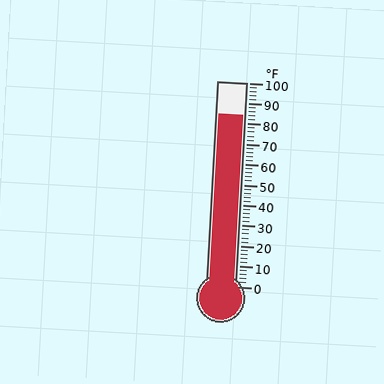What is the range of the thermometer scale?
The thermometer scale ranges from 0°F to 100°F.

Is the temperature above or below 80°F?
The temperature is above 80°F.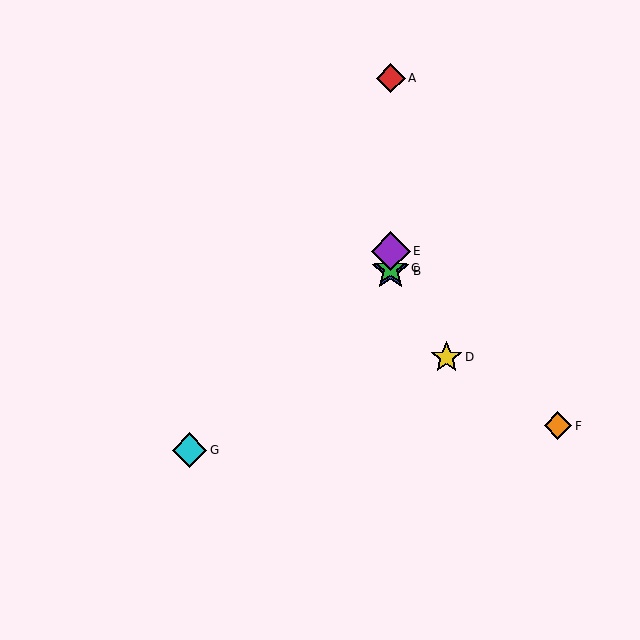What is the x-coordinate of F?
Object F is at x≈558.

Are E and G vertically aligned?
No, E is at x≈391 and G is at x≈190.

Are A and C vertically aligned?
Yes, both are at x≈391.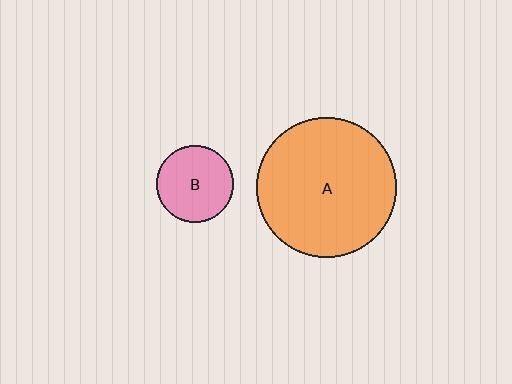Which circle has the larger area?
Circle A (orange).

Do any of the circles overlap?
No, none of the circles overlap.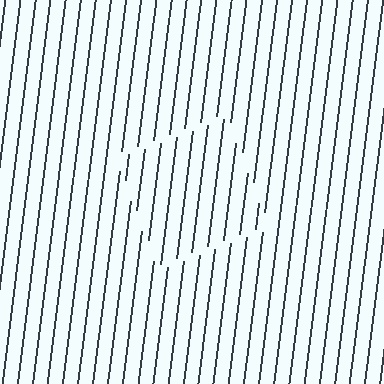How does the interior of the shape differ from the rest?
The interior of the shape contains the same grating, shifted by half a period — the contour is defined by the phase discontinuity where line-ends from the inner and outer gratings abut.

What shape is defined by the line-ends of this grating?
An illusory square. The interior of the shape contains the same grating, shifted by half a period — the contour is defined by the phase discontinuity where line-ends from the inner and outer gratings abut.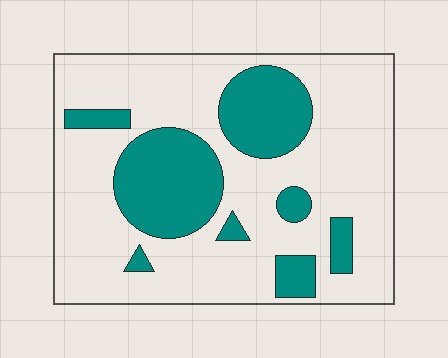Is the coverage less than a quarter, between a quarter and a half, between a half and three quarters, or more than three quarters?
Between a quarter and a half.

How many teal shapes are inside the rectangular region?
8.